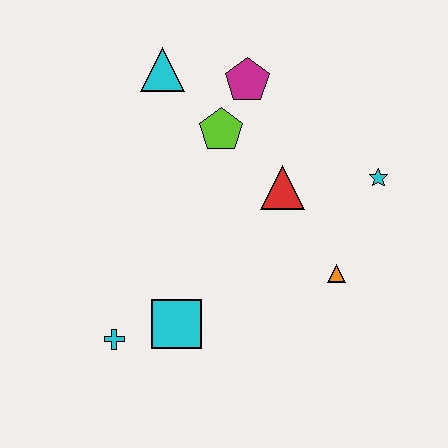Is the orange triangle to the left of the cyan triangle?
No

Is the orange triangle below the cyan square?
No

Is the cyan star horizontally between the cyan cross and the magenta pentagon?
No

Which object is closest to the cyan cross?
The cyan square is closest to the cyan cross.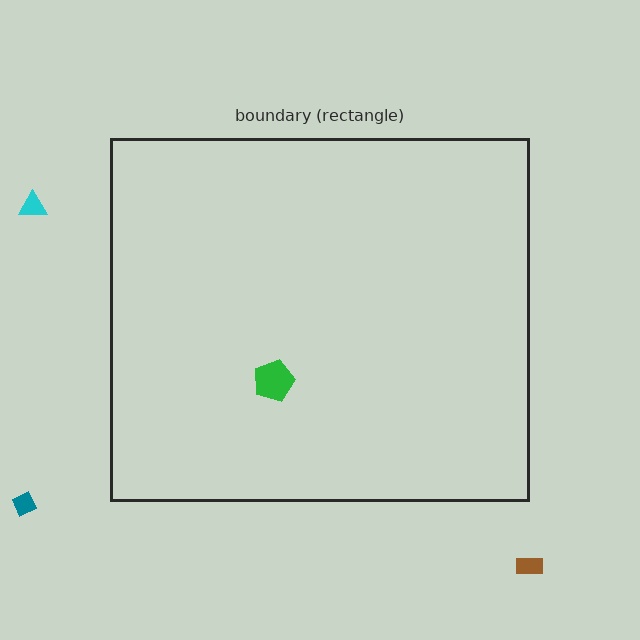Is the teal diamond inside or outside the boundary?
Outside.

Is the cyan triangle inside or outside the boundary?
Outside.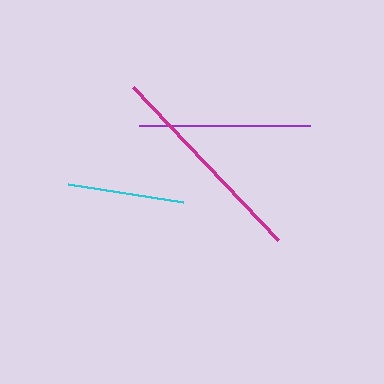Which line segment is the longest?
The magenta line is the longest at approximately 212 pixels.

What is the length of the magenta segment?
The magenta segment is approximately 212 pixels long.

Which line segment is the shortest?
The cyan line is the shortest at approximately 117 pixels.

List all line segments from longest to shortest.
From longest to shortest: magenta, purple, cyan.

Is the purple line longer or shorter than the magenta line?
The magenta line is longer than the purple line.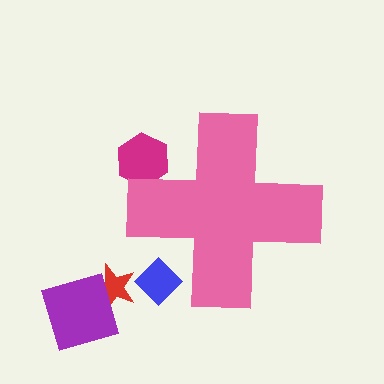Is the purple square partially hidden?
No, the purple square is fully visible.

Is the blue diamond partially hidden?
Yes, the blue diamond is partially hidden behind the pink cross.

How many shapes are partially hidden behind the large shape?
2 shapes are partially hidden.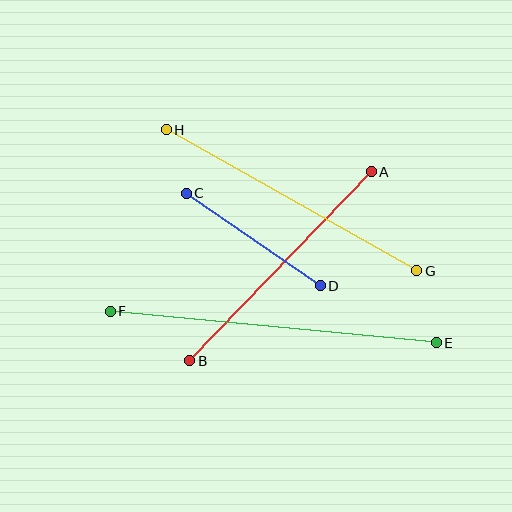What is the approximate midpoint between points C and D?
The midpoint is at approximately (253, 240) pixels.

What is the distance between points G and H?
The distance is approximately 288 pixels.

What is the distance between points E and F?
The distance is approximately 328 pixels.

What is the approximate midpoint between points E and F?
The midpoint is at approximately (273, 327) pixels.